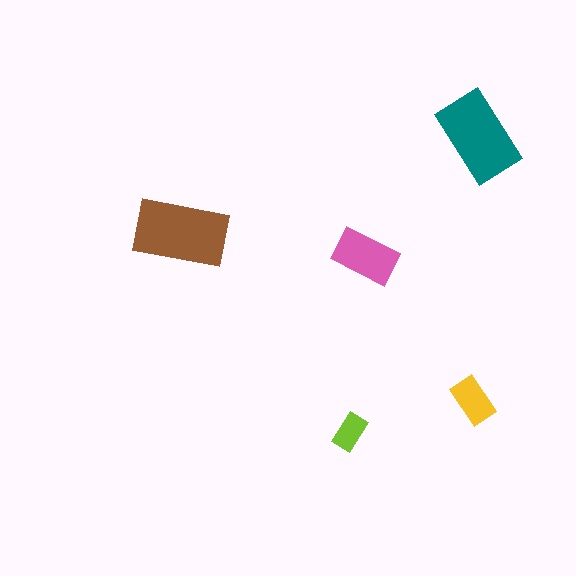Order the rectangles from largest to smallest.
the brown one, the teal one, the pink one, the yellow one, the lime one.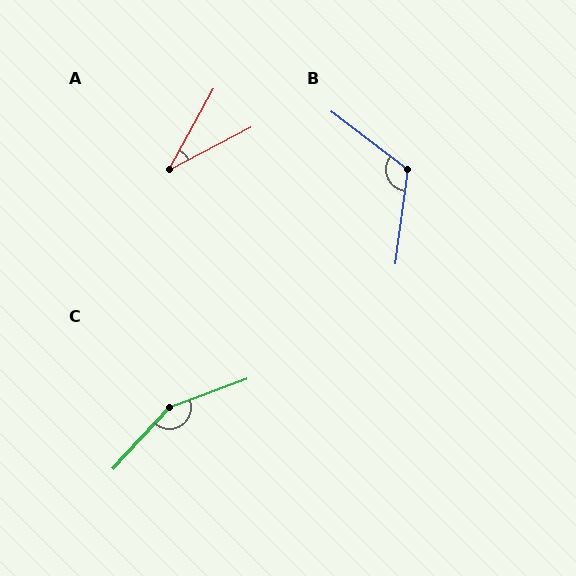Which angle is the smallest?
A, at approximately 33 degrees.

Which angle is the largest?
C, at approximately 153 degrees.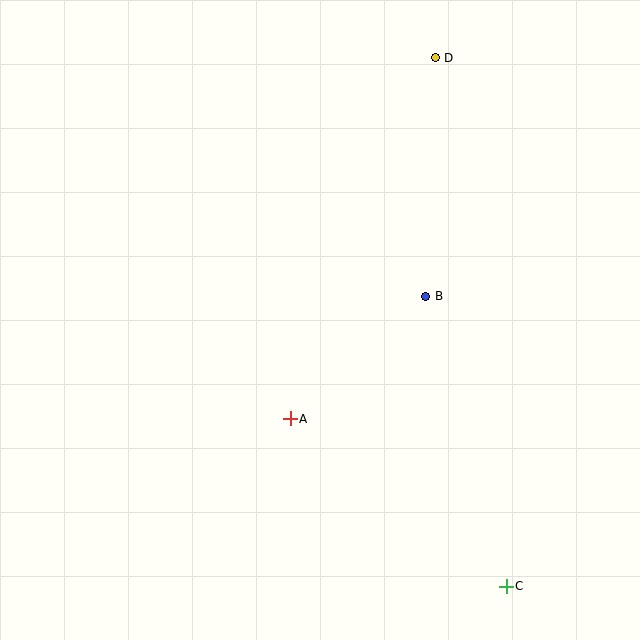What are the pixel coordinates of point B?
Point B is at (426, 296).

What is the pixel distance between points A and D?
The distance between A and D is 389 pixels.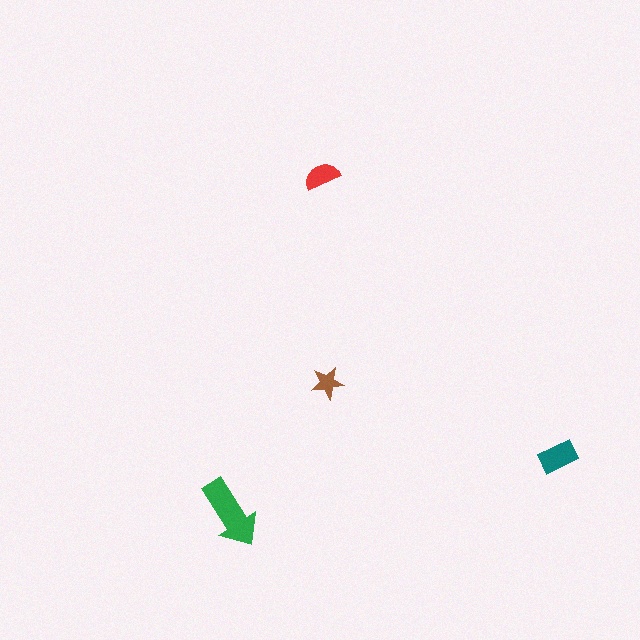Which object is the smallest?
The brown star.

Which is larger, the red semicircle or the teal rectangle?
The teal rectangle.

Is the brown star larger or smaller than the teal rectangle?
Smaller.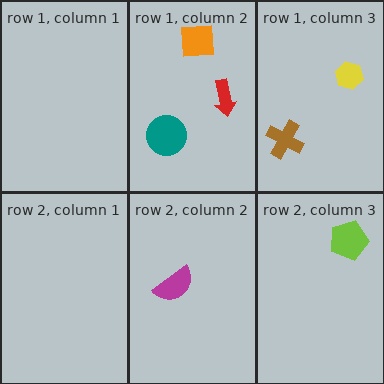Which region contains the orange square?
The row 1, column 2 region.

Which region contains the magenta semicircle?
The row 2, column 2 region.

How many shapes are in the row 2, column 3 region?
1.